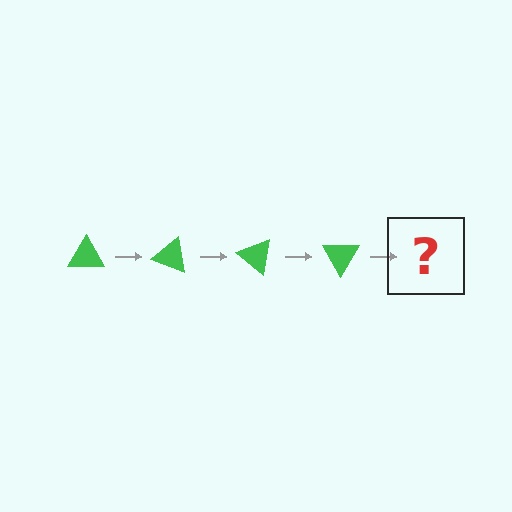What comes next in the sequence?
The next element should be a green triangle rotated 80 degrees.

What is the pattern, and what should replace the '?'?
The pattern is that the triangle rotates 20 degrees each step. The '?' should be a green triangle rotated 80 degrees.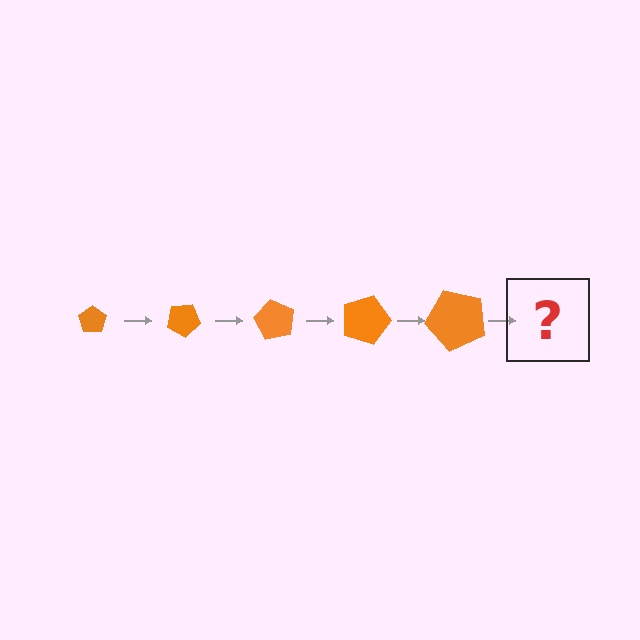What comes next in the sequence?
The next element should be a pentagon, larger than the previous one and rotated 150 degrees from the start.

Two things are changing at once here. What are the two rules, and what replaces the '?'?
The two rules are that the pentagon grows larger each step and it rotates 30 degrees each step. The '?' should be a pentagon, larger than the previous one and rotated 150 degrees from the start.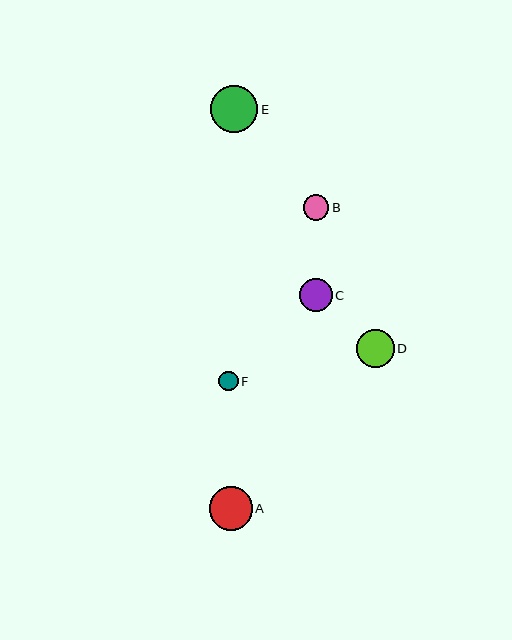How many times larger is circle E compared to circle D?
Circle E is approximately 1.3 times the size of circle D.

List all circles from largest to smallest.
From largest to smallest: E, A, D, C, B, F.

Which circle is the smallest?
Circle F is the smallest with a size of approximately 20 pixels.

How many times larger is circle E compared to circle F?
Circle E is approximately 2.4 times the size of circle F.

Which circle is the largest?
Circle E is the largest with a size of approximately 47 pixels.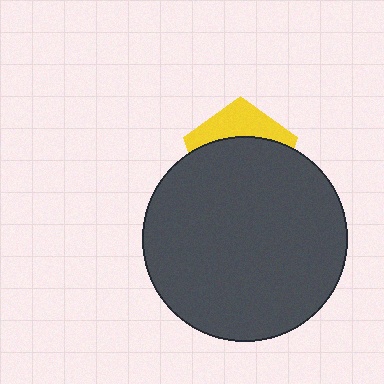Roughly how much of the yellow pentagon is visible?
A small part of it is visible (roughly 32%).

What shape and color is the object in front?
The object in front is a dark gray circle.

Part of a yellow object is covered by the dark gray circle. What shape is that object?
It is a pentagon.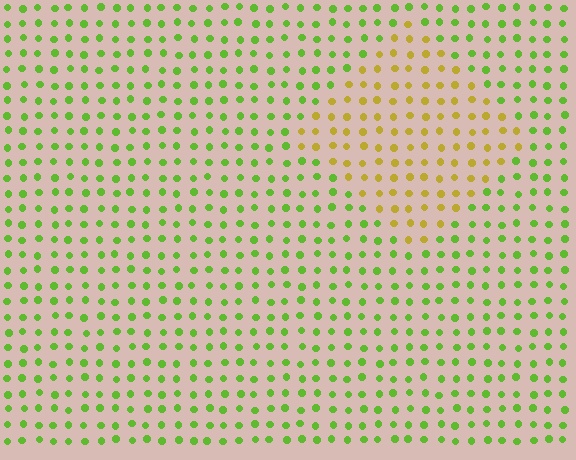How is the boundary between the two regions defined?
The boundary is defined purely by a slight shift in hue (about 47 degrees). Spacing, size, and orientation are identical on both sides.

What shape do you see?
I see a diamond.